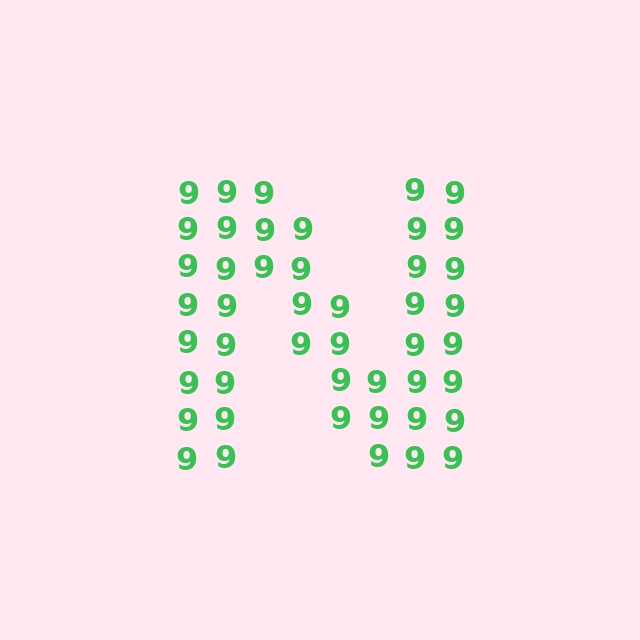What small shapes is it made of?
It is made of small digit 9's.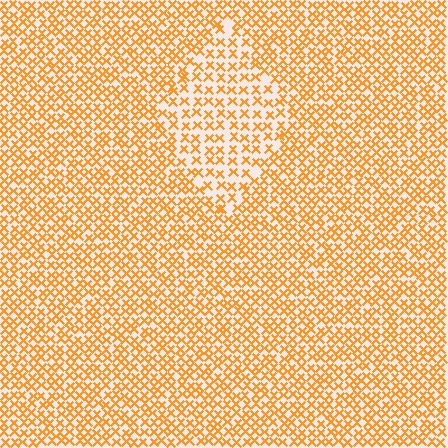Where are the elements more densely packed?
The elements are more densely packed outside the diamond boundary.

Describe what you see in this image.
The image contains small orange elements arranged at two different densities. A diamond-shaped region is visible where the elements are less densely packed than the surrounding area.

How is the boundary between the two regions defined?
The boundary is defined by a change in element density (approximately 1.7x ratio). All elements are the same color, size, and shape.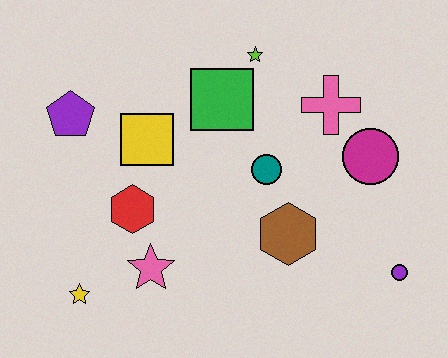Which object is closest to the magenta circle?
The pink cross is closest to the magenta circle.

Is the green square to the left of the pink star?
No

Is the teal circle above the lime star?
No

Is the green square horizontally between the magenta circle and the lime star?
No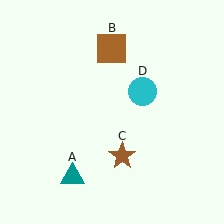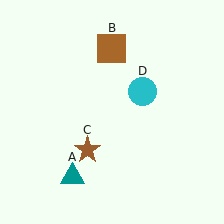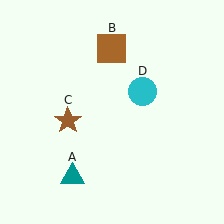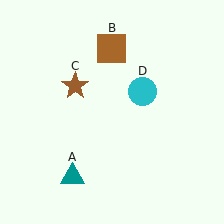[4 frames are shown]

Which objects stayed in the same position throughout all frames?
Teal triangle (object A) and brown square (object B) and cyan circle (object D) remained stationary.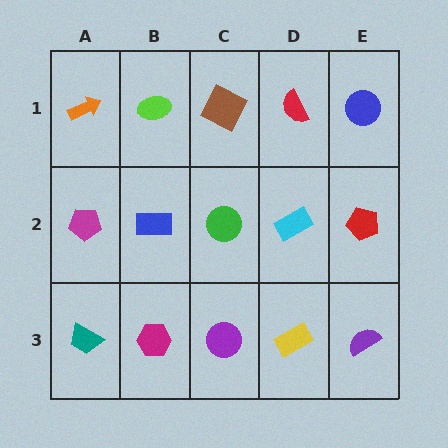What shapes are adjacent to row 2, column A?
An orange arrow (row 1, column A), a teal trapezoid (row 3, column A), a blue rectangle (row 2, column B).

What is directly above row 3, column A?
A magenta pentagon.